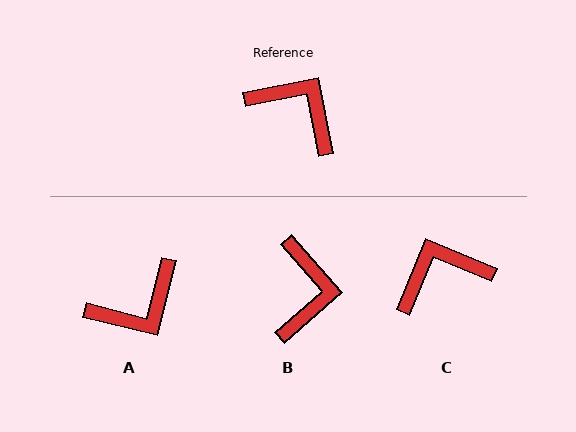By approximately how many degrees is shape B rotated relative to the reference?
Approximately 60 degrees clockwise.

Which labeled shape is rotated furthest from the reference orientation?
A, about 115 degrees away.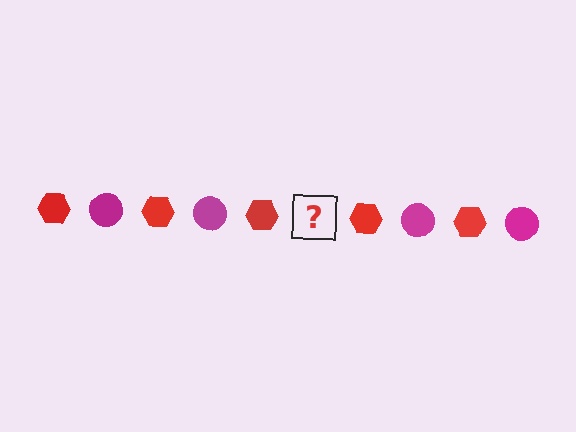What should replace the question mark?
The question mark should be replaced with a magenta circle.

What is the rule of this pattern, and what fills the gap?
The rule is that the pattern alternates between red hexagon and magenta circle. The gap should be filled with a magenta circle.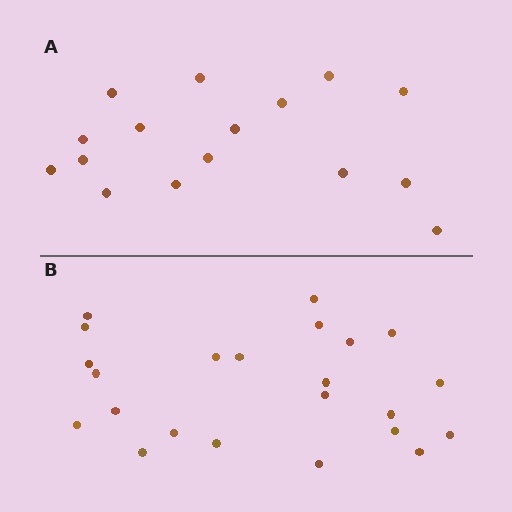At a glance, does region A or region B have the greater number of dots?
Region B (the bottom region) has more dots.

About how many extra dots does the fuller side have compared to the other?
Region B has roughly 8 or so more dots than region A.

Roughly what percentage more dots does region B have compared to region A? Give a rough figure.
About 45% more.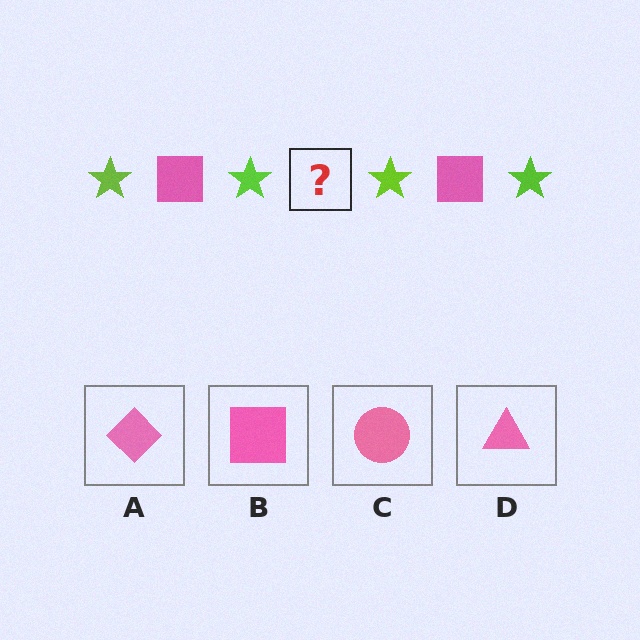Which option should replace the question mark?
Option B.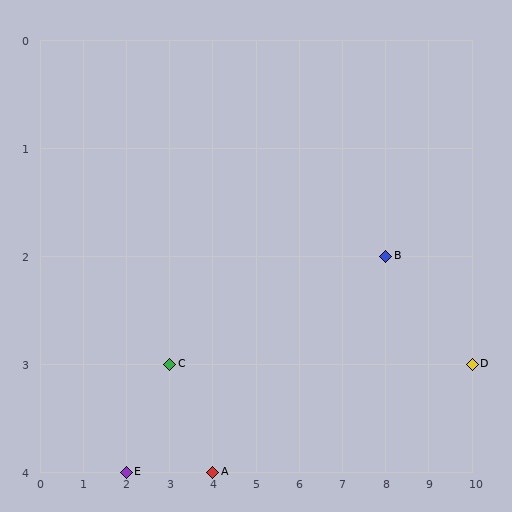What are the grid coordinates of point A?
Point A is at grid coordinates (4, 4).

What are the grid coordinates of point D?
Point D is at grid coordinates (10, 3).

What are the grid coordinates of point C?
Point C is at grid coordinates (3, 3).